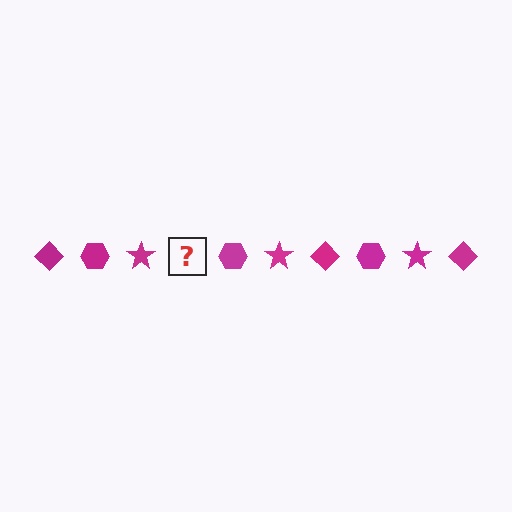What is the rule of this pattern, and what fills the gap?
The rule is that the pattern cycles through diamond, hexagon, star shapes in magenta. The gap should be filled with a magenta diamond.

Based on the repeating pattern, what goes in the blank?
The blank should be a magenta diamond.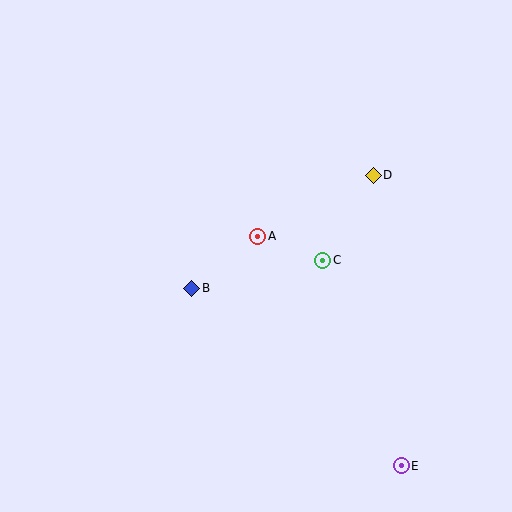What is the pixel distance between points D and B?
The distance between D and B is 214 pixels.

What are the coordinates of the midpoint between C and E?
The midpoint between C and E is at (362, 363).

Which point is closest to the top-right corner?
Point D is closest to the top-right corner.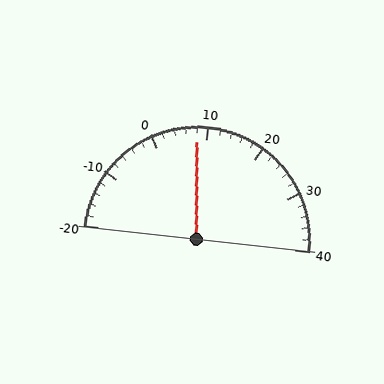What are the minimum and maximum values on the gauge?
The gauge ranges from -20 to 40.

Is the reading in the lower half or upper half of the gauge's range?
The reading is in the lower half of the range (-20 to 40).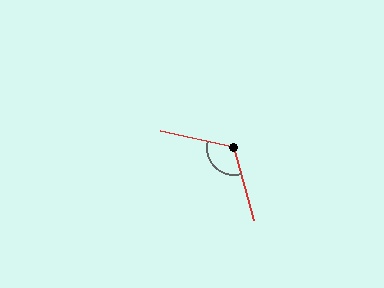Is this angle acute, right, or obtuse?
It is obtuse.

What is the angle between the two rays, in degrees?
Approximately 118 degrees.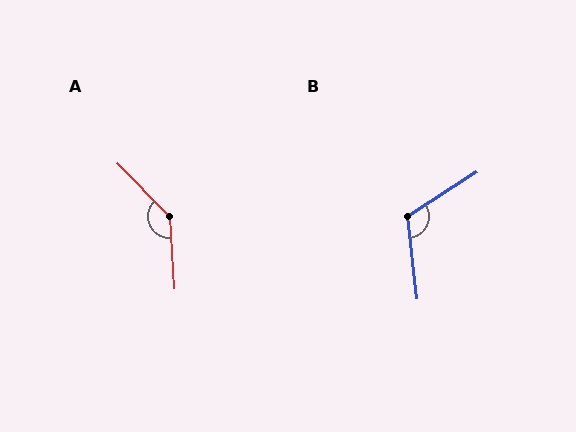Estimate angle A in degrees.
Approximately 140 degrees.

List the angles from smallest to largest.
B (116°), A (140°).